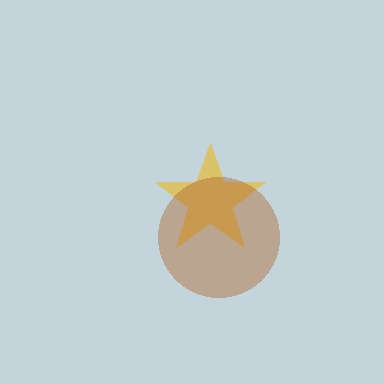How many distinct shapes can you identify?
There are 2 distinct shapes: a yellow star, a brown circle.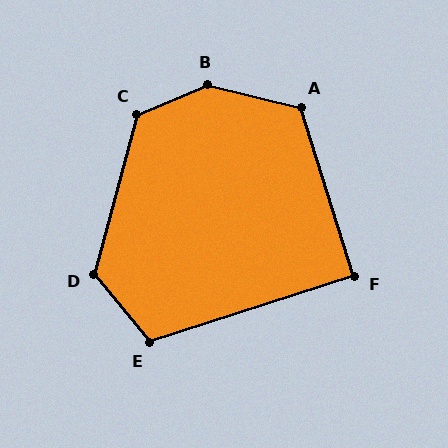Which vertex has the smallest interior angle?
F, at approximately 91 degrees.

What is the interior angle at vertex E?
Approximately 112 degrees (obtuse).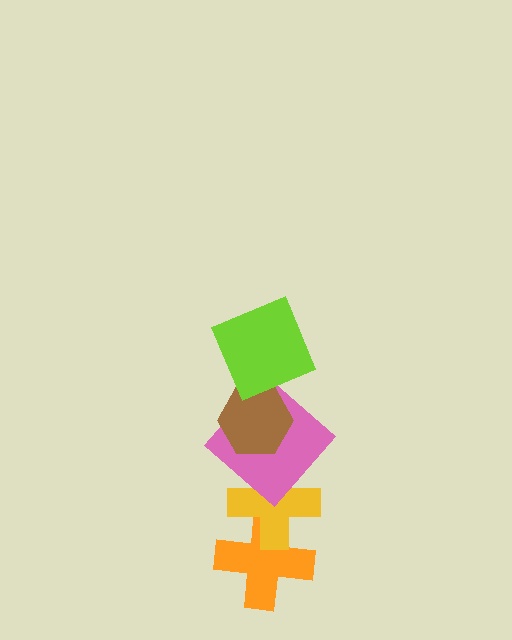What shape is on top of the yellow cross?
The pink diamond is on top of the yellow cross.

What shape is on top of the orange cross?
The yellow cross is on top of the orange cross.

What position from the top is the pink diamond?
The pink diamond is 3rd from the top.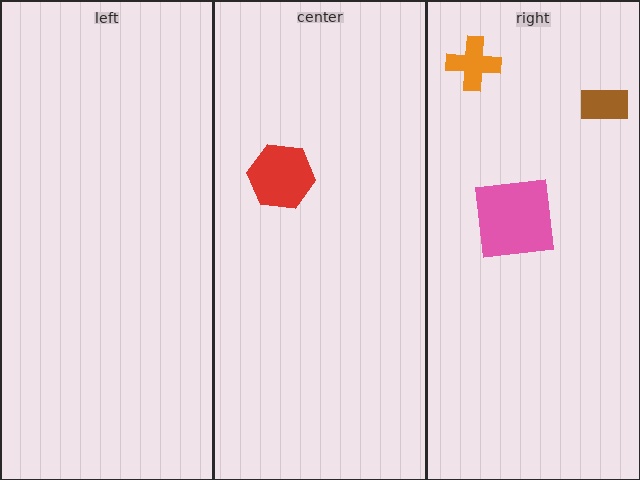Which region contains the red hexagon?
The center region.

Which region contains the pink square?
The right region.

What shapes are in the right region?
The brown rectangle, the orange cross, the pink square.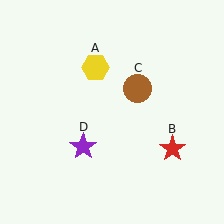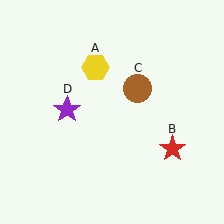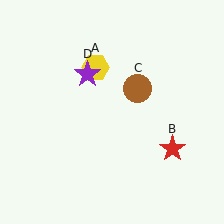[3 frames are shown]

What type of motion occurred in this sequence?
The purple star (object D) rotated clockwise around the center of the scene.